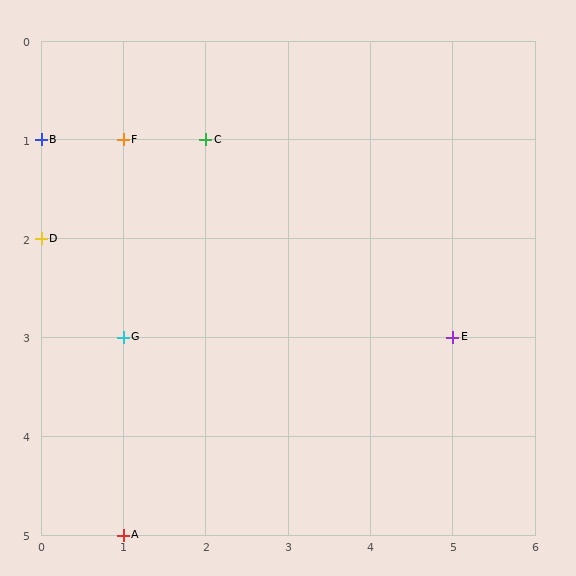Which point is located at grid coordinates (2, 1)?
Point C is at (2, 1).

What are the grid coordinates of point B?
Point B is at grid coordinates (0, 1).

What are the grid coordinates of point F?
Point F is at grid coordinates (1, 1).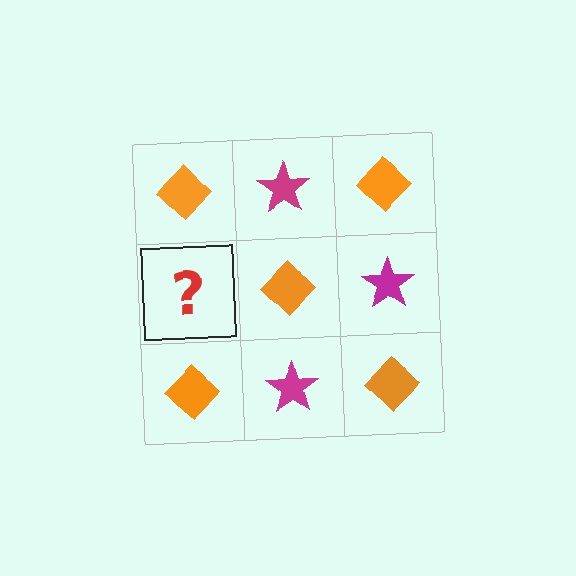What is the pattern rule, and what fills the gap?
The rule is that it alternates orange diamond and magenta star in a checkerboard pattern. The gap should be filled with a magenta star.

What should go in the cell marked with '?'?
The missing cell should contain a magenta star.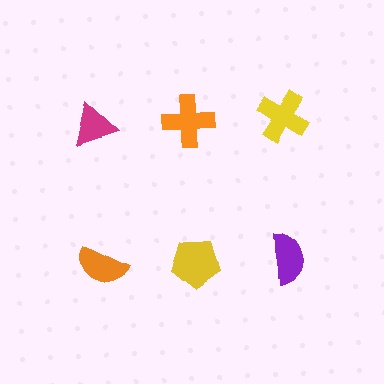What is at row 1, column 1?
A magenta triangle.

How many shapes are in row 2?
3 shapes.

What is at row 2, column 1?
An orange semicircle.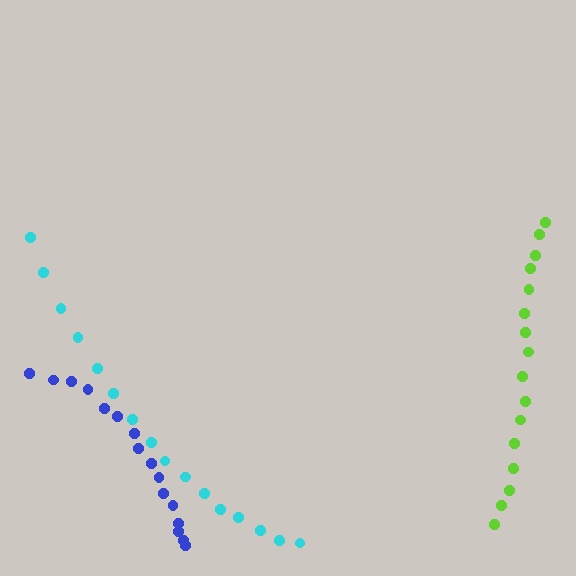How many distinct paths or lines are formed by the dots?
There are 3 distinct paths.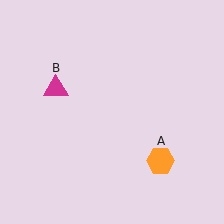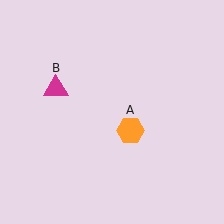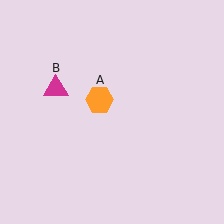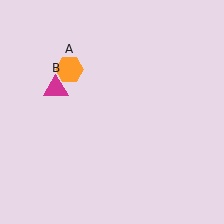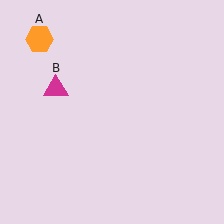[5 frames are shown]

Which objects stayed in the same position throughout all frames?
Magenta triangle (object B) remained stationary.